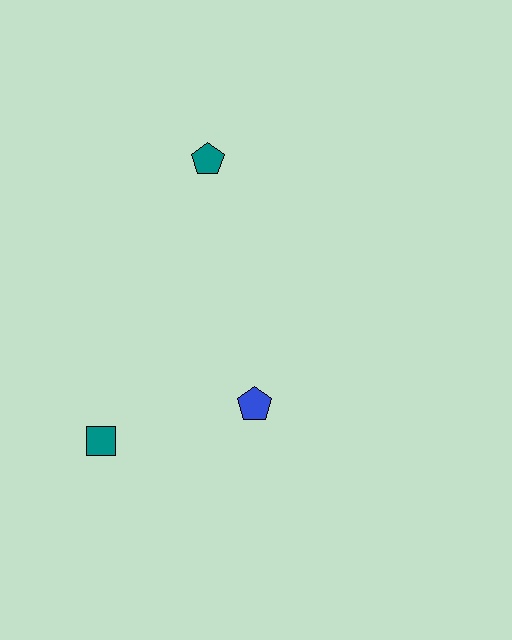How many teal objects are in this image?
There are 2 teal objects.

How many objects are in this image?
There are 3 objects.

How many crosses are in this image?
There are no crosses.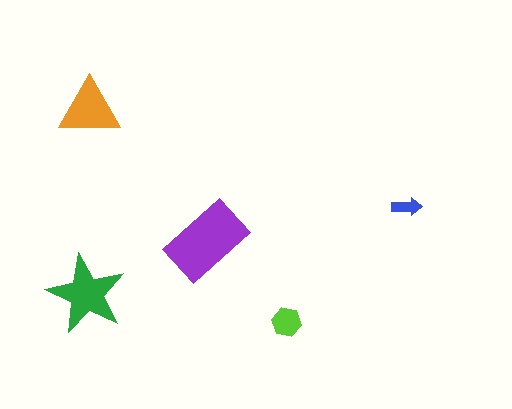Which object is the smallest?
The blue arrow.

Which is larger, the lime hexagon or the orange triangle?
The orange triangle.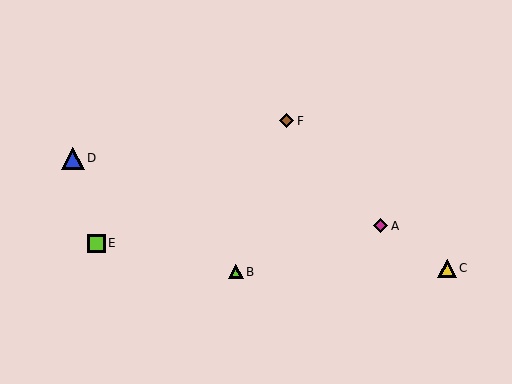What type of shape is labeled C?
Shape C is a yellow triangle.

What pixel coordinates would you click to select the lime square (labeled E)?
Click at (97, 243) to select the lime square E.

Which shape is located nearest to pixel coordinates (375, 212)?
The magenta diamond (labeled A) at (381, 226) is nearest to that location.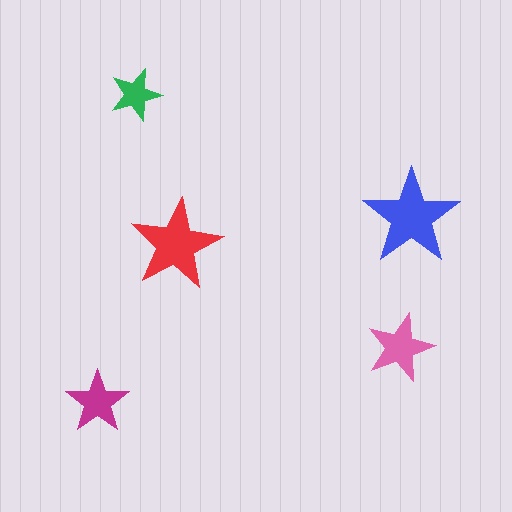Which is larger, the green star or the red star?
The red one.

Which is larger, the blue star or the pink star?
The blue one.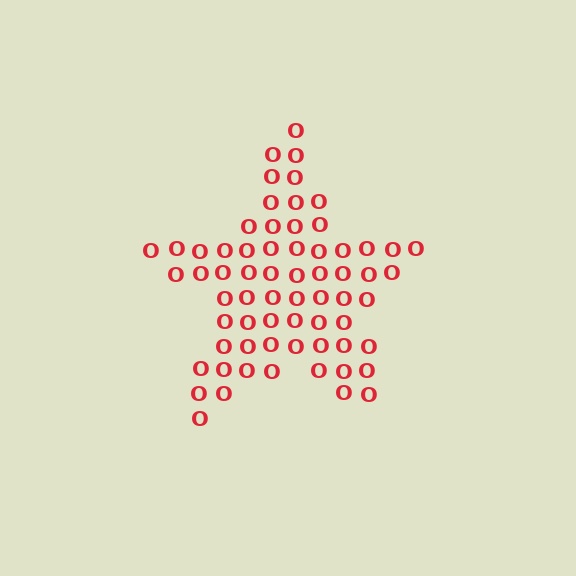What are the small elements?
The small elements are letter O's.